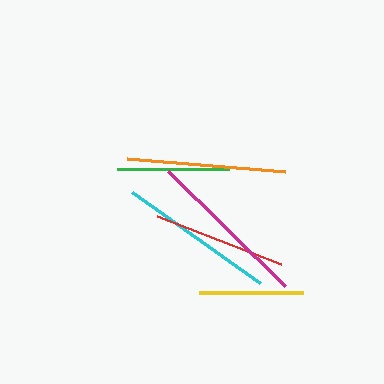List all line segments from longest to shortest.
From longest to shortest: magenta, orange, cyan, red, green, yellow.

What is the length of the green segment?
The green segment is approximately 112 pixels long.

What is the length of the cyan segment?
The cyan segment is approximately 157 pixels long.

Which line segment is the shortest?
The yellow line is the shortest at approximately 104 pixels.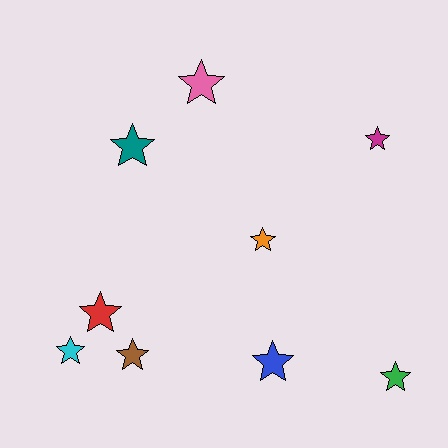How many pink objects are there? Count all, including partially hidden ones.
There is 1 pink object.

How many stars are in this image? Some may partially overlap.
There are 9 stars.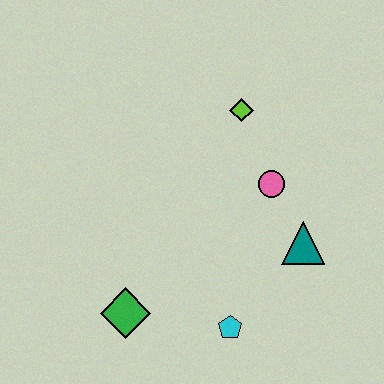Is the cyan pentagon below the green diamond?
Yes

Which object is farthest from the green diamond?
The lime diamond is farthest from the green diamond.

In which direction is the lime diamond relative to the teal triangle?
The lime diamond is above the teal triangle.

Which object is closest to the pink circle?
The teal triangle is closest to the pink circle.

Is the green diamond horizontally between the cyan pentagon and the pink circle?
No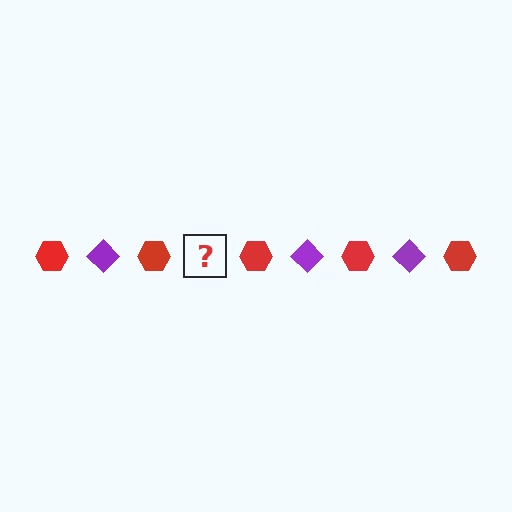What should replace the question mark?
The question mark should be replaced with a purple diamond.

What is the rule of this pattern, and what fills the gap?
The rule is that the pattern alternates between red hexagon and purple diamond. The gap should be filled with a purple diamond.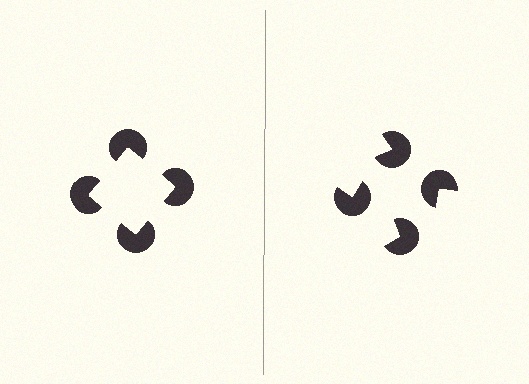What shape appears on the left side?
An illusory square.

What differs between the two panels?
The pac-man discs are positioned identically on both sides; only the wedge orientations differ. On the left they align to a square; on the right they are misaligned.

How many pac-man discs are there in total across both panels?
8 — 4 on each side.